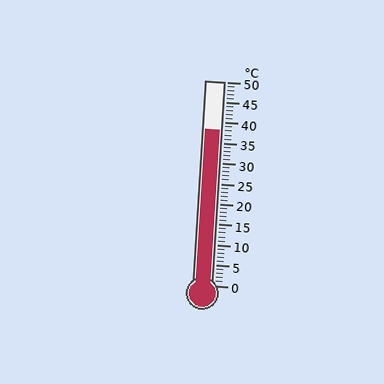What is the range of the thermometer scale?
The thermometer scale ranges from 0°C to 50°C.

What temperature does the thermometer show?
The thermometer shows approximately 38°C.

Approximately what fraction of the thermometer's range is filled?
The thermometer is filled to approximately 75% of its range.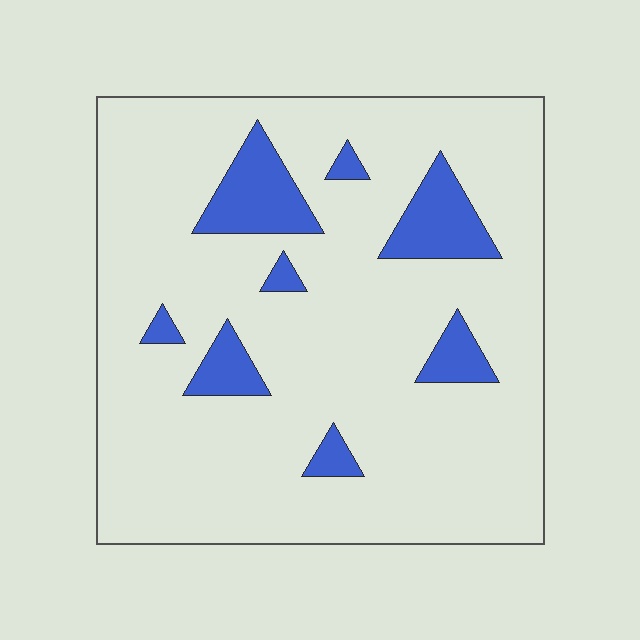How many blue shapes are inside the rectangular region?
8.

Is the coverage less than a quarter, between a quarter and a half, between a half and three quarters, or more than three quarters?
Less than a quarter.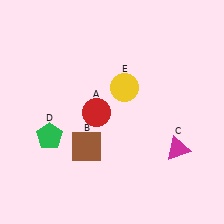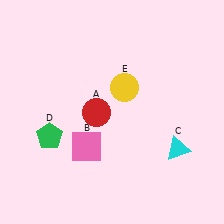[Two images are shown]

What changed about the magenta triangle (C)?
In Image 1, C is magenta. In Image 2, it changed to cyan.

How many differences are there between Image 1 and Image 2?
There are 2 differences between the two images.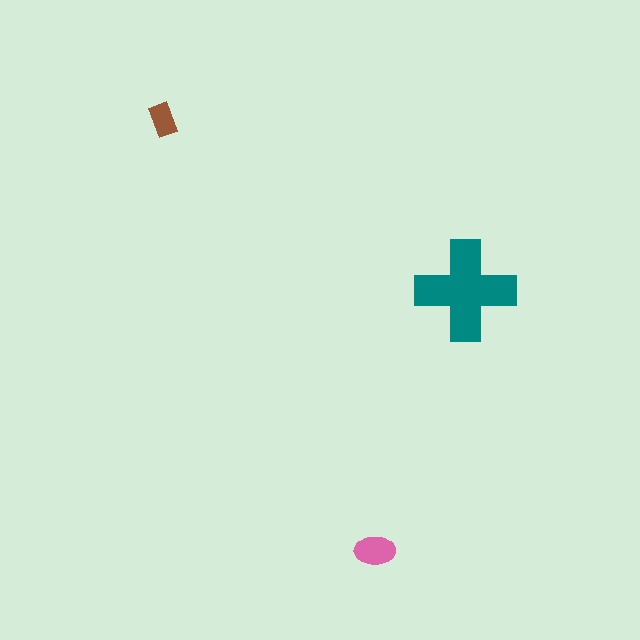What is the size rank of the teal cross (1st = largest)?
1st.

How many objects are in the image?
There are 3 objects in the image.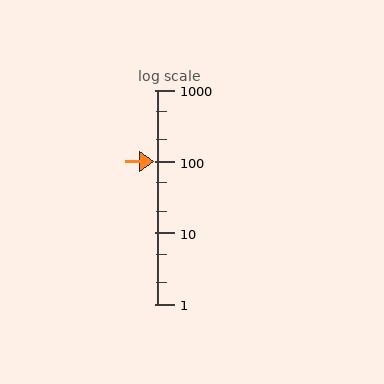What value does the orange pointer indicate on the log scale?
The pointer indicates approximately 100.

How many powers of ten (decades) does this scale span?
The scale spans 3 decades, from 1 to 1000.